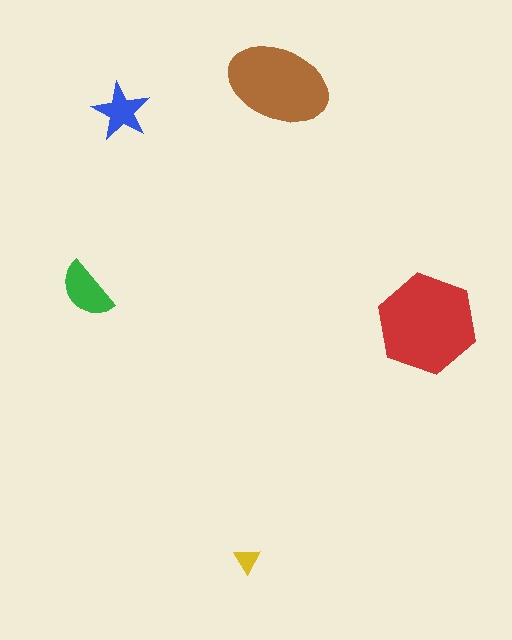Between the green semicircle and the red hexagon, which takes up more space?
The red hexagon.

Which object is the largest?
The red hexagon.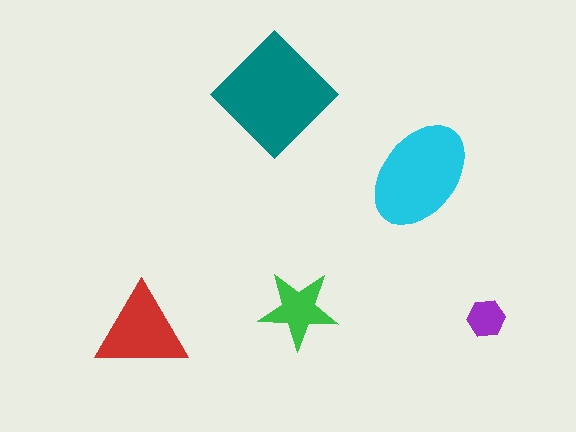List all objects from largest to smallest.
The teal diamond, the cyan ellipse, the red triangle, the green star, the purple hexagon.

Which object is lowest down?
The red triangle is bottommost.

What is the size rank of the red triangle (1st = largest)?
3rd.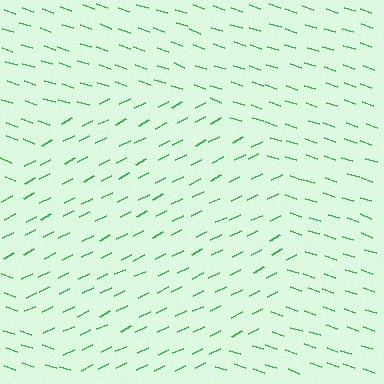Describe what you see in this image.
The image is filled with small green line segments. A circle region in the image has lines oriented differently from the surrounding lines, creating a visible texture boundary.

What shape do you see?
I see a circle.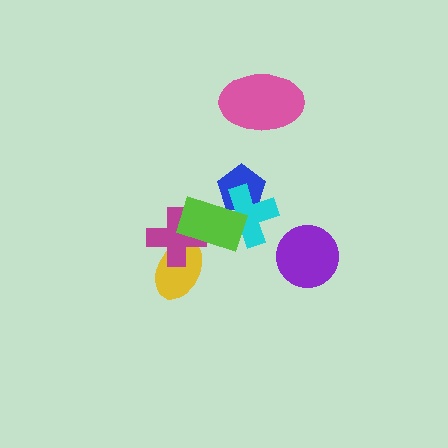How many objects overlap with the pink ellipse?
0 objects overlap with the pink ellipse.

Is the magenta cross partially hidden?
Yes, it is partially covered by another shape.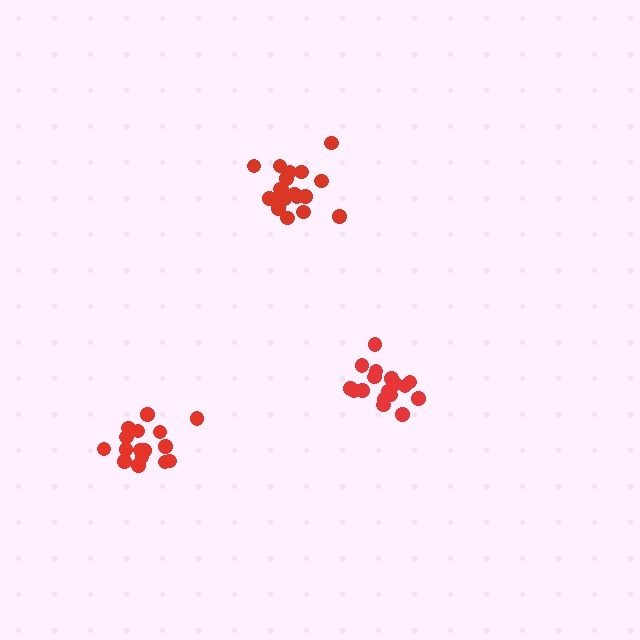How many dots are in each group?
Group 1: 16 dots, Group 2: 19 dots, Group 3: 17 dots (52 total).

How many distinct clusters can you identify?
There are 3 distinct clusters.